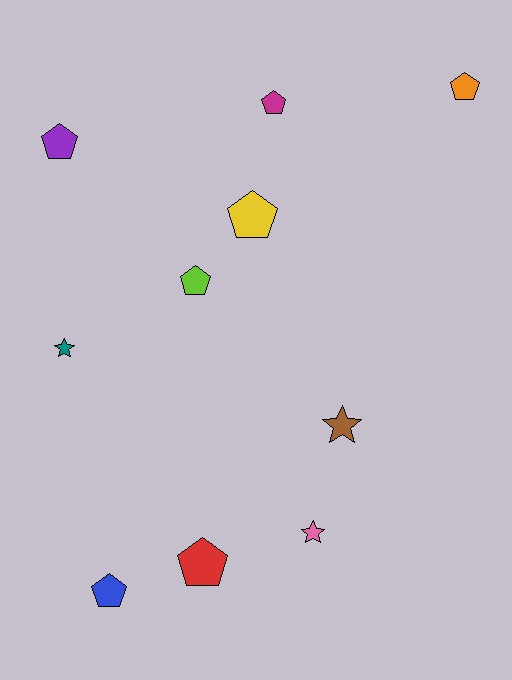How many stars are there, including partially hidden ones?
There are 3 stars.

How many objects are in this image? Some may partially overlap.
There are 10 objects.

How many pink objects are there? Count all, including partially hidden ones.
There is 1 pink object.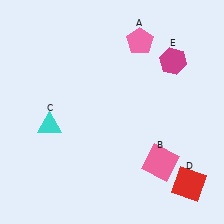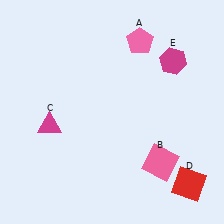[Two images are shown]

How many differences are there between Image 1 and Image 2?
There is 1 difference between the two images.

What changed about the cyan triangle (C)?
In Image 1, C is cyan. In Image 2, it changed to magenta.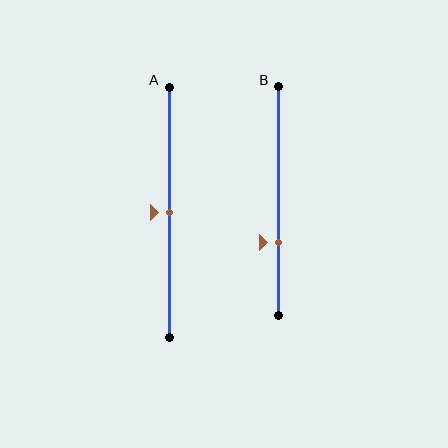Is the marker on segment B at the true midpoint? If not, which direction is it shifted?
No, the marker on segment B is shifted downward by about 18% of the segment length.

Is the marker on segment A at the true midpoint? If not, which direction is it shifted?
Yes, the marker on segment A is at the true midpoint.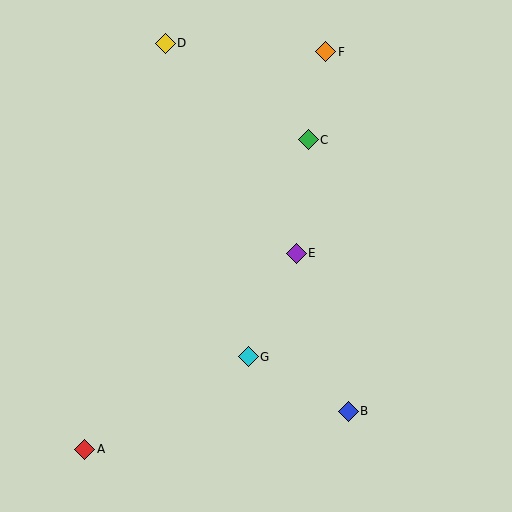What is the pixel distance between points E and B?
The distance between E and B is 166 pixels.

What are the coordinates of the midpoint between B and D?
The midpoint between B and D is at (257, 227).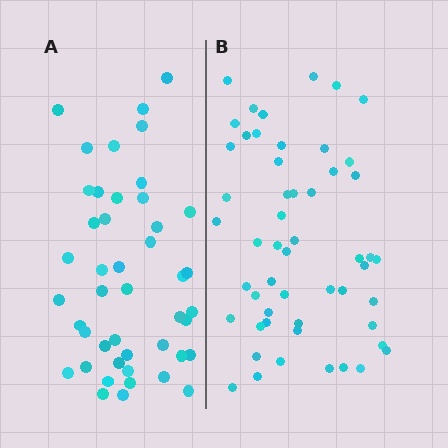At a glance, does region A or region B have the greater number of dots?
Region B (the right region) has more dots.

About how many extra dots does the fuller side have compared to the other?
Region B has roughly 8 or so more dots than region A.